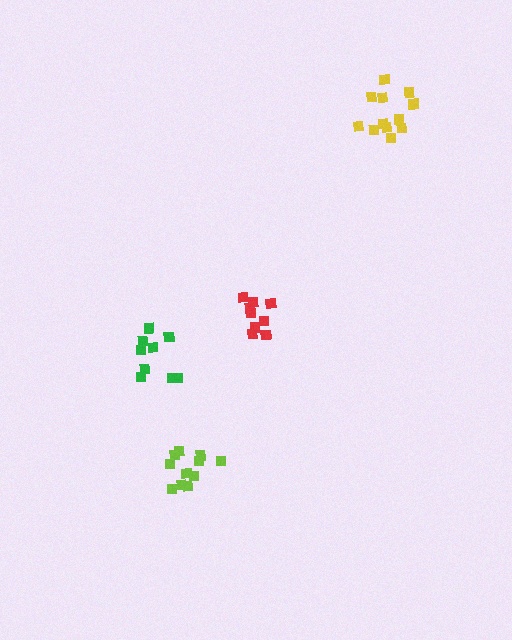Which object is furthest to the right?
The yellow cluster is rightmost.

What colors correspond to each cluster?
The clusters are colored: green, red, yellow, lime.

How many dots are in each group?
Group 1: 9 dots, Group 2: 10 dots, Group 3: 12 dots, Group 4: 11 dots (42 total).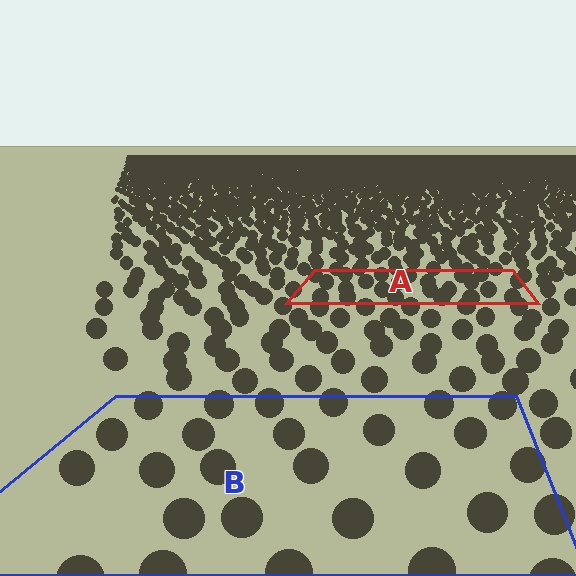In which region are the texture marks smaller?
The texture marks are smaller in region A, because it is farther away.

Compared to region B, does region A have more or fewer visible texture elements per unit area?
Region A has more texture elements per unit area — they are packed more densely because it is farther away.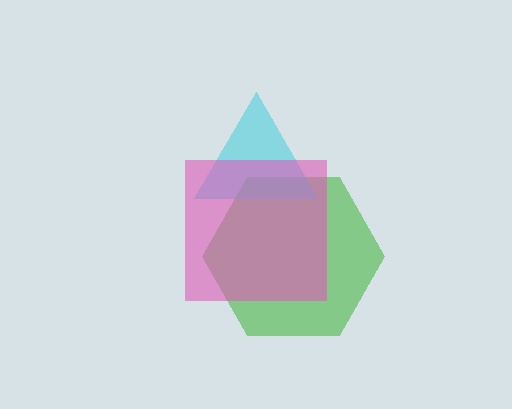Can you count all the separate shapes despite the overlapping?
Yes, there are 3 separate shapes.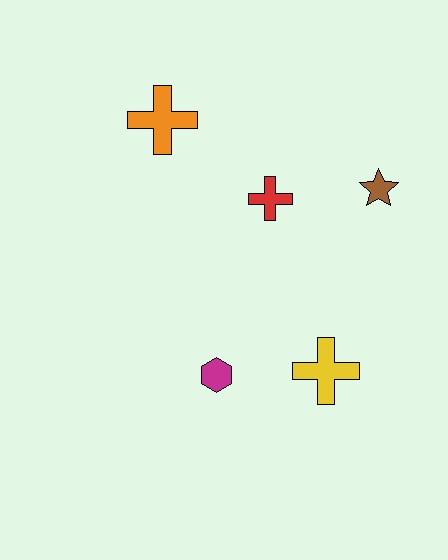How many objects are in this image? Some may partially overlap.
There are 5 objects.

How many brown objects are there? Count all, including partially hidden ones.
There is 1 brown object.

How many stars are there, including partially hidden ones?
There is 1 star.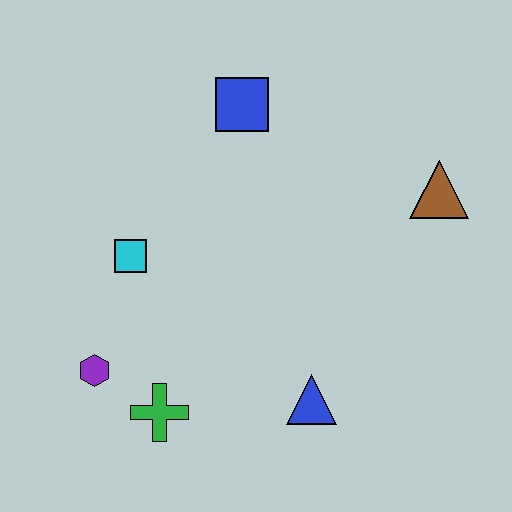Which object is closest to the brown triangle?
The blue square is closest to the brown triangle.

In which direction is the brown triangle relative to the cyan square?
The brown triangle is to the right of the cyan square.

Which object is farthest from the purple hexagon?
The brown triangle is farthest from the purple hexagon.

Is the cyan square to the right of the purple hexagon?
Yes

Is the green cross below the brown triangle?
Yes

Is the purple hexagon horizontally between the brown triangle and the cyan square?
No